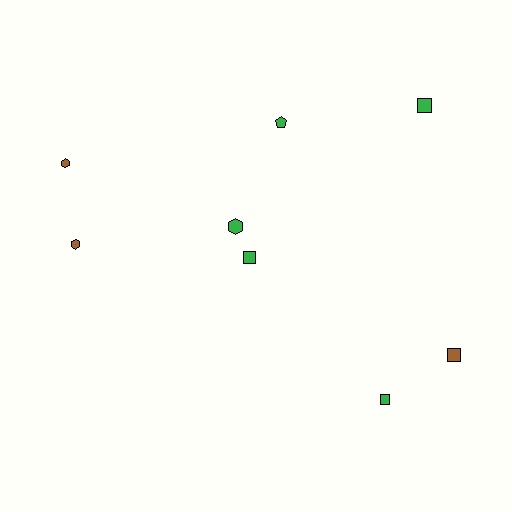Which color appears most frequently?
Green, with 5 objects.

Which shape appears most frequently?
Square, with 4 objects.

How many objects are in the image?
There are 8 objects.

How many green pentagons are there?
There is 1 green pentagon.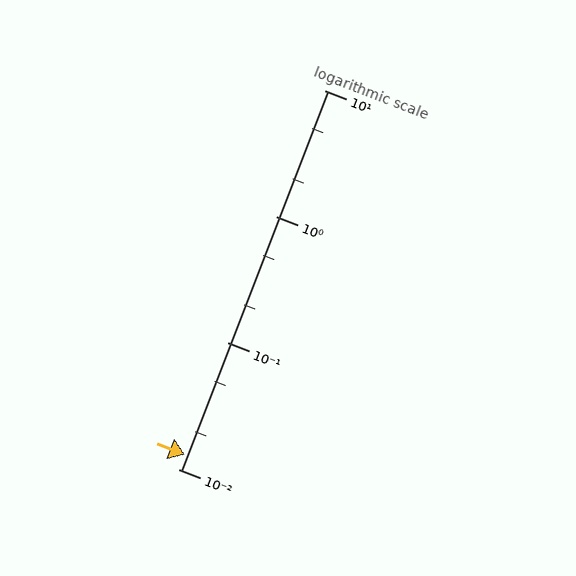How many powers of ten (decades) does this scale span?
The scale spans 3 decades, from 0.01 to 10.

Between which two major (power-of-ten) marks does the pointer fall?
The pointer is between 0.01 and 0.1.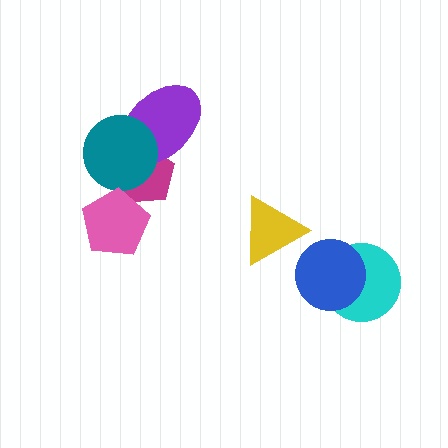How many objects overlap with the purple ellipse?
2 objects overlap with the purple ellipse.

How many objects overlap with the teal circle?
2 objects overlap with the teal circle.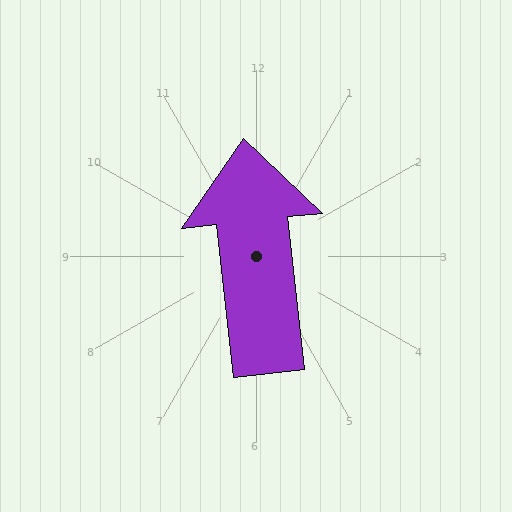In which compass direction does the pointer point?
North.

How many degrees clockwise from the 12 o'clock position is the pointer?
Approximately 354 degrees.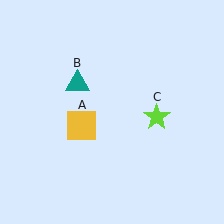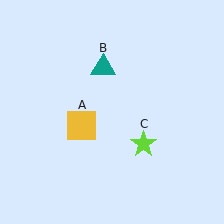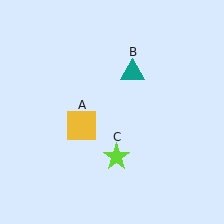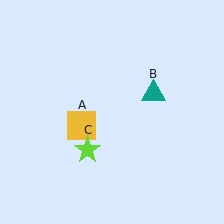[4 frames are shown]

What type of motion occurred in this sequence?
The teal triangle (object B), lime star (object C) rotated clockwise around the center of the scene.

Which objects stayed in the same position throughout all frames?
Yellow square (object A) remained stationary.